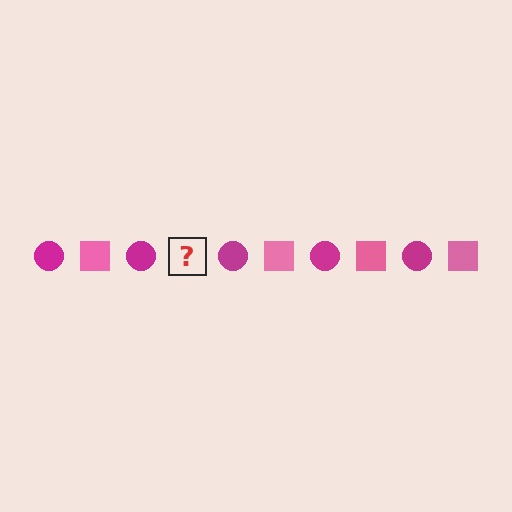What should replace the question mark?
The question mark should be replaced with a pink square.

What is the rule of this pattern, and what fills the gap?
The rule is that the pattern alternates between magenta circle and pink square. The gap should be filled with a pink square.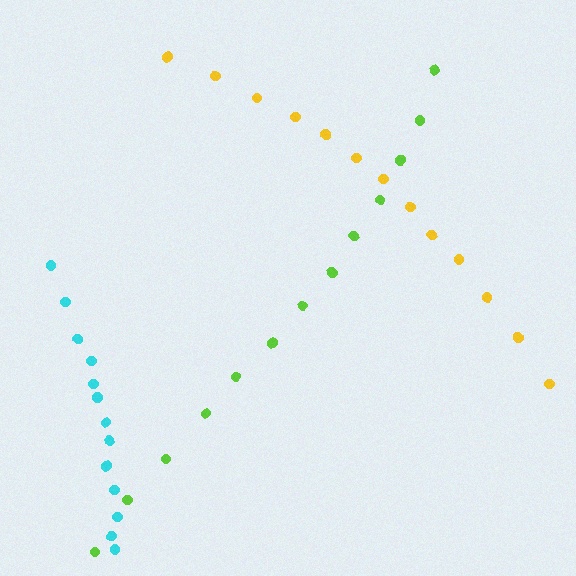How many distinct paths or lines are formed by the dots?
There are 3 distinct paths.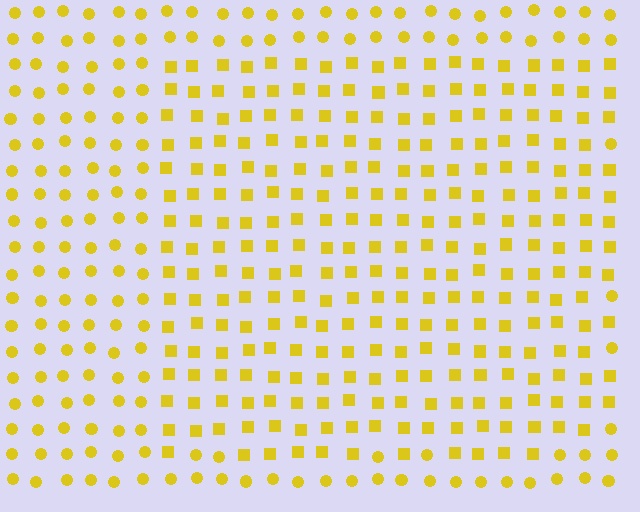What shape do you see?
I see a rectangle.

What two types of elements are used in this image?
The image uses squares inside the rectangle region and circles outside it.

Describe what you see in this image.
The image is filled with small yellow elements arranged in a uniform grid. A rectangle-shaped region contains squares, while the surrounding area contains circles. The boundary is defined purely by the change in element shape.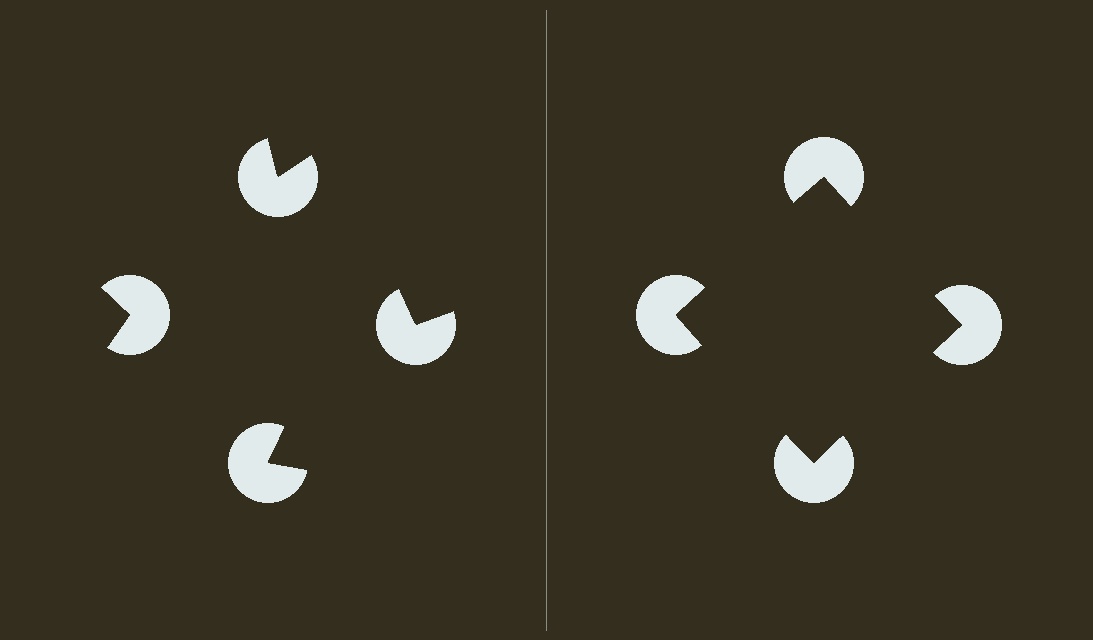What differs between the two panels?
The pac-man discs are positioned identically on both sides; only the wedge orientations differ. On the right they align to a square; on the left they are misaligned.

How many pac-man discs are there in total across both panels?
8 — 4 on each side.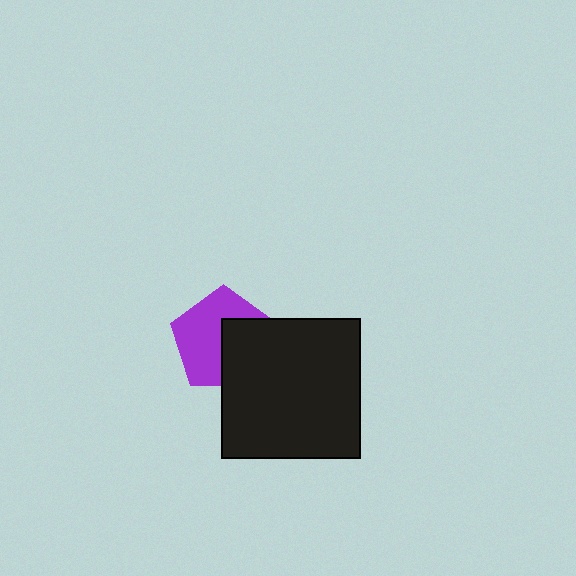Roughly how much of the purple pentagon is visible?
About half of it is visible (roughly 58%).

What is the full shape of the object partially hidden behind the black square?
The partially hidden object is a purple pentagon.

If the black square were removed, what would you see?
You would see the complete purple pentagon.